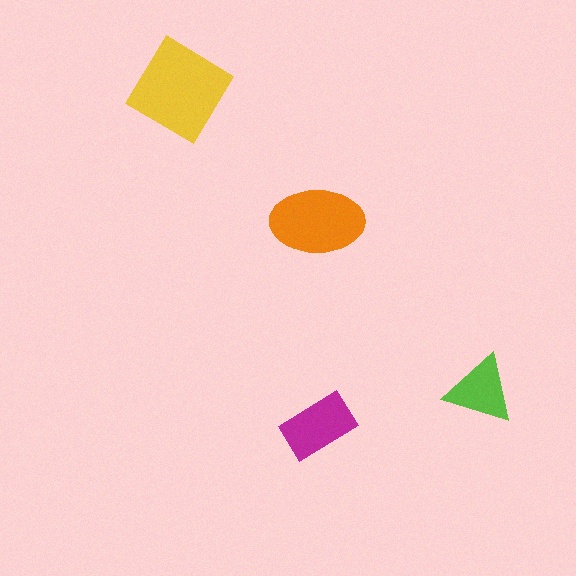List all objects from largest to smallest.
The yellow diamond, the orange ellipse, the magenta rectangle, the lime triangle.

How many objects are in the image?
There are 4 objects in the image.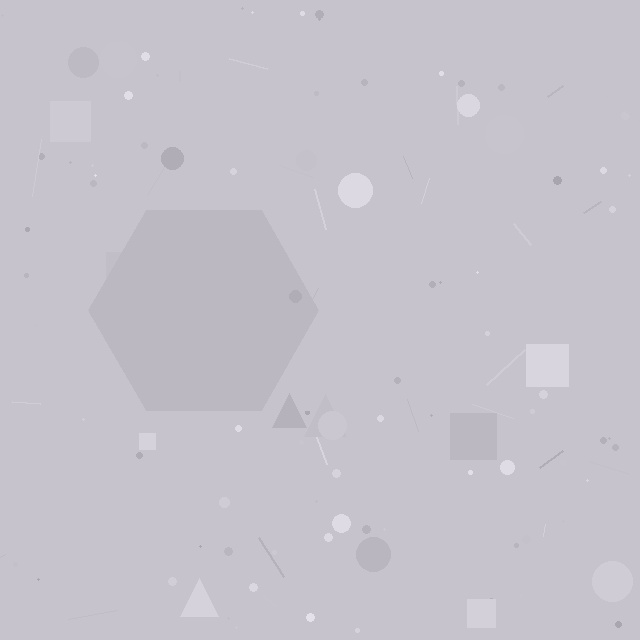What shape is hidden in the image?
A hexagon is hidden in the image.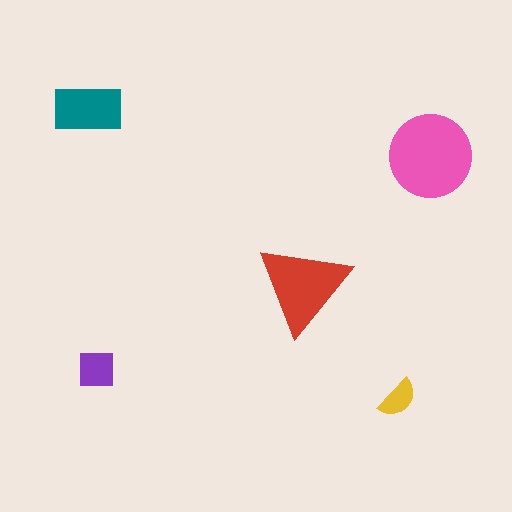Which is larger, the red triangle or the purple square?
The red triangle.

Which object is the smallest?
The yellow semicircle.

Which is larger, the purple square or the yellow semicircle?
The purple square.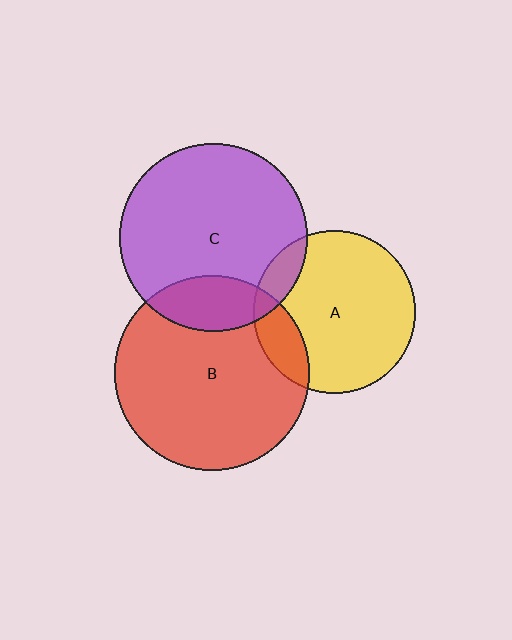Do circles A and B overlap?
Yes.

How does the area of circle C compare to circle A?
Approximately 1.3 times.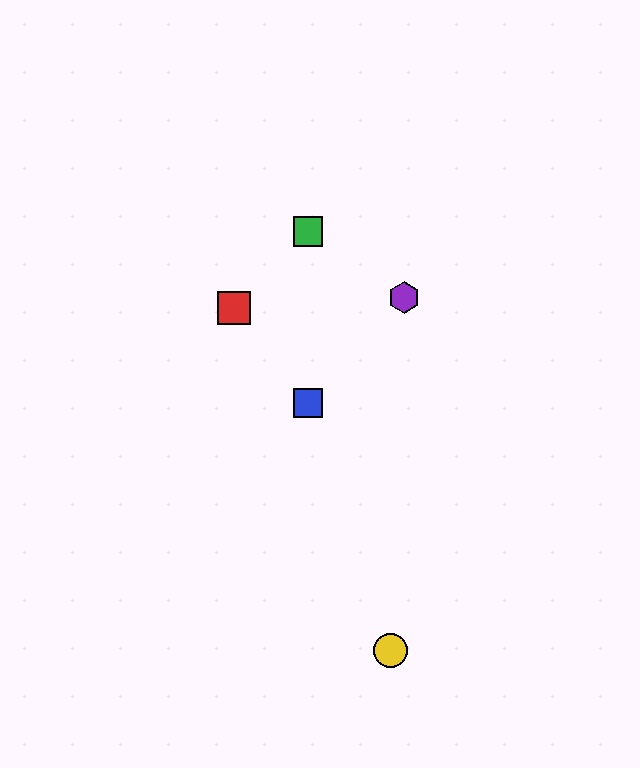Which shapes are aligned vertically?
The blue square, the green square are aligned vertically.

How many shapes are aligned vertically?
2 shapes (the blue square, the green square) are aligned vertically.